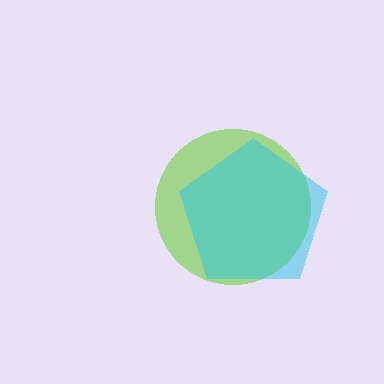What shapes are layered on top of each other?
The layered shapes are: a lime circle, a cyan pentagon.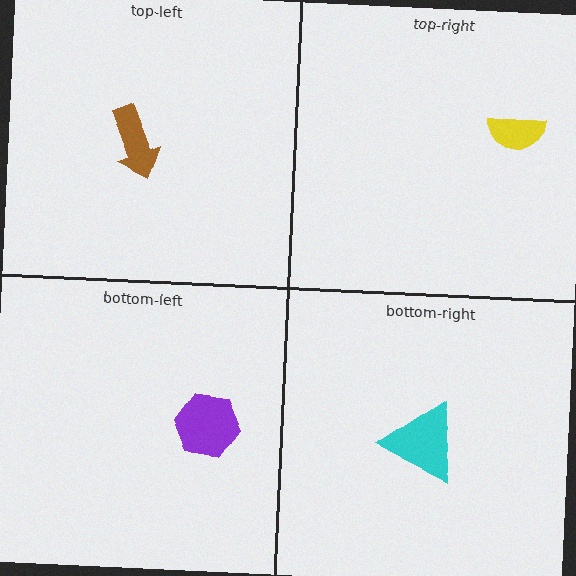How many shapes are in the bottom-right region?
1.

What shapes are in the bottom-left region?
The purple hexagon.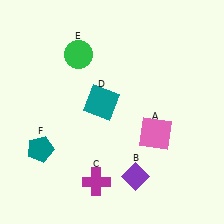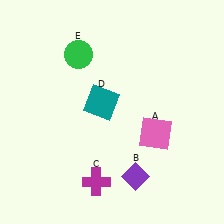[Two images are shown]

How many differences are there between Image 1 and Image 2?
There is 1 difference between the two images.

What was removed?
The teal pentagon (F) was removed in Image 2.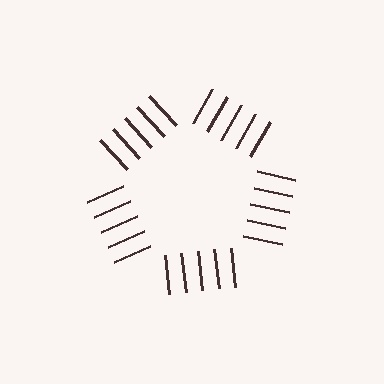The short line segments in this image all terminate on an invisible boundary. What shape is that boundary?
An illusory pentagon — the line segments terminate on its edges but no continuous stroke is drawn.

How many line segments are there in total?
25 — 5 along each of the 5 edges.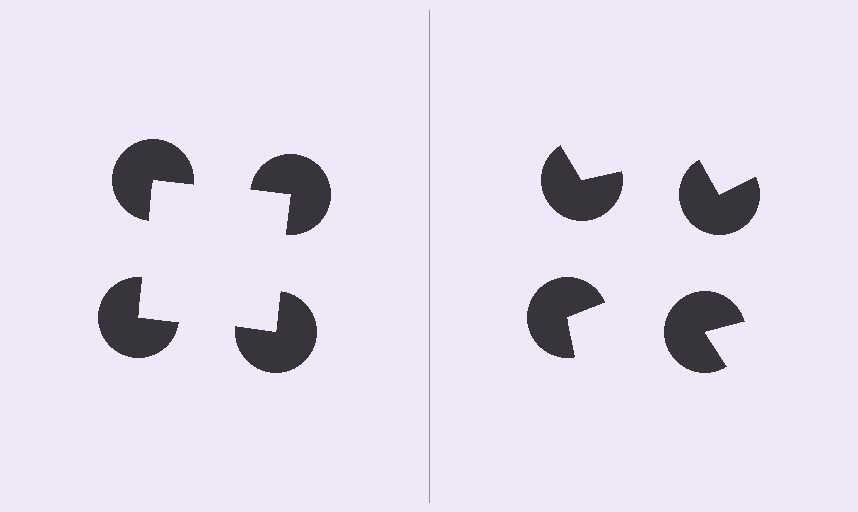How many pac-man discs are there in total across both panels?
8 — 4 on each side.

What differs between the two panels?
The pac-man discs are positioned identically on both sides; only the wedge orientations differ. On the left they align to a square; on the right they are misaligned.